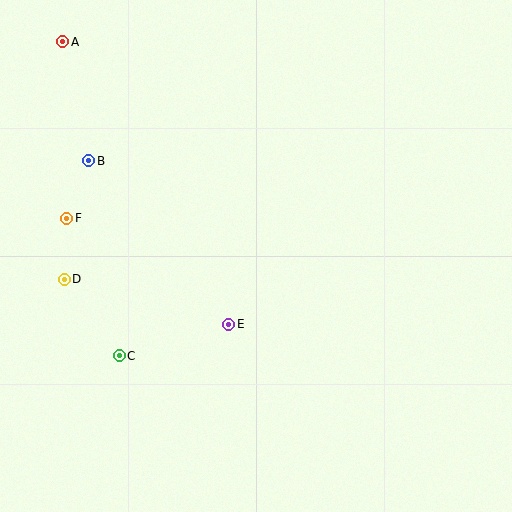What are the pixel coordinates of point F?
Point F is at (67, 218).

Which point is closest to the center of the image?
Point E at (229, 324) is closest to the center.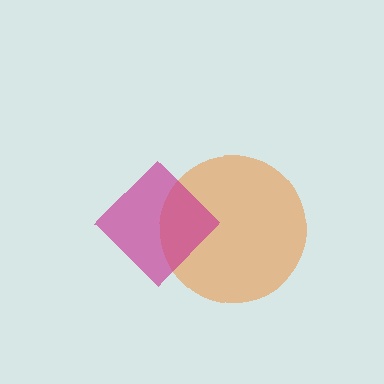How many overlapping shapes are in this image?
There are 2 overlapping shapes in the image.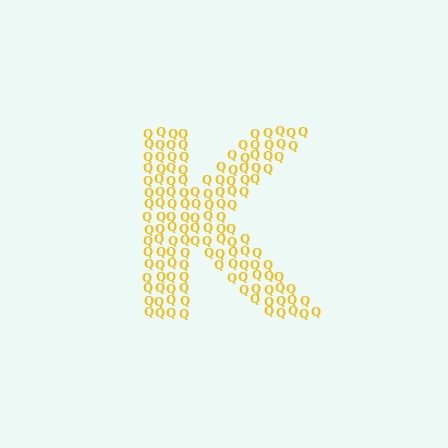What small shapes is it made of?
It is made of small letter Q's.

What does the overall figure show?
The overall figure shows the letter K.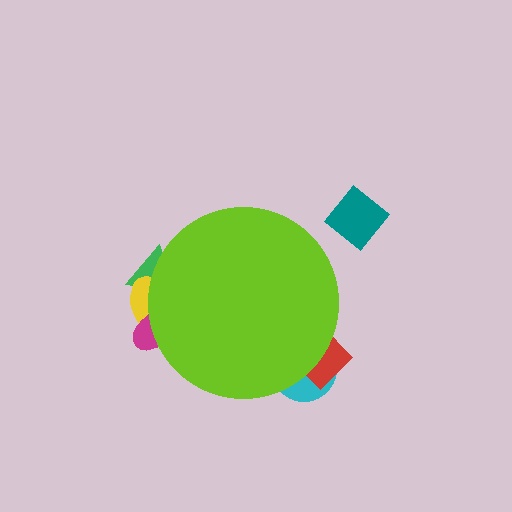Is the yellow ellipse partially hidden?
Yes, the yellow ellipse is partially hidden behind the lime circle.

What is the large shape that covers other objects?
A lime circle.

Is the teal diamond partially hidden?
No, the teal diamond is fully visible.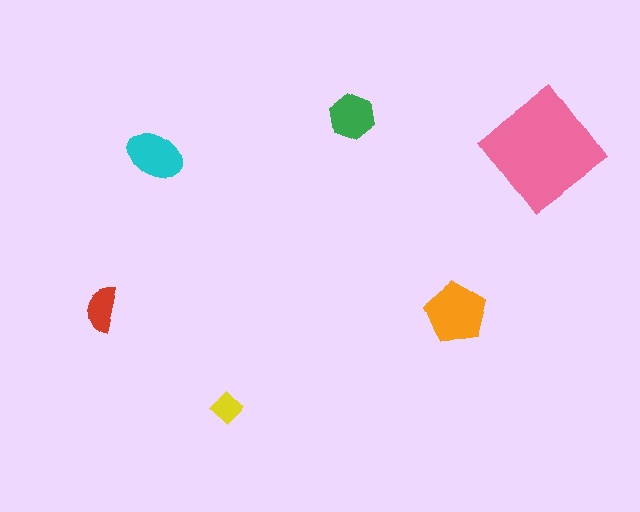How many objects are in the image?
There are 6 objects in the image.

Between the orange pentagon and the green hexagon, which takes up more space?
The orange pentagon.